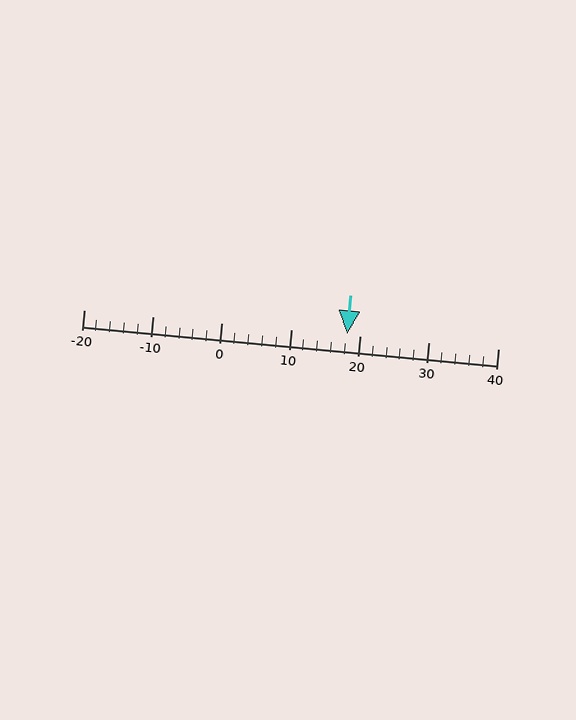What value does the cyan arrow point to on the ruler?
The cyan arrow points to approximately 18.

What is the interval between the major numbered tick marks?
The major tick marks are spaced 10 units apart.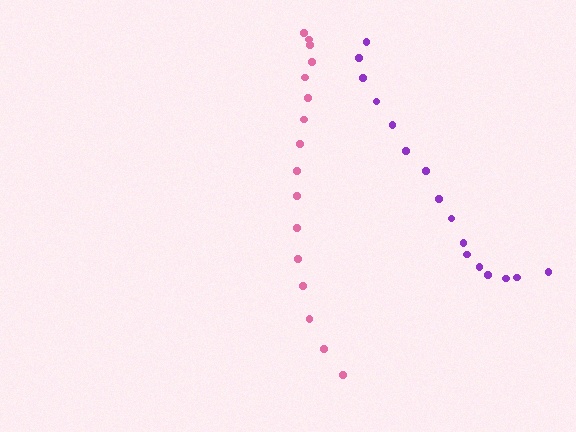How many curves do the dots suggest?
There are 2 distinct paths.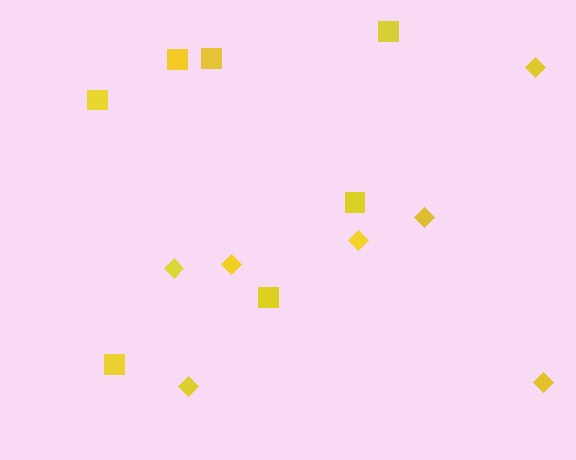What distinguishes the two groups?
There are 2 groups: one group of diamonds (7) and one group of squares (7).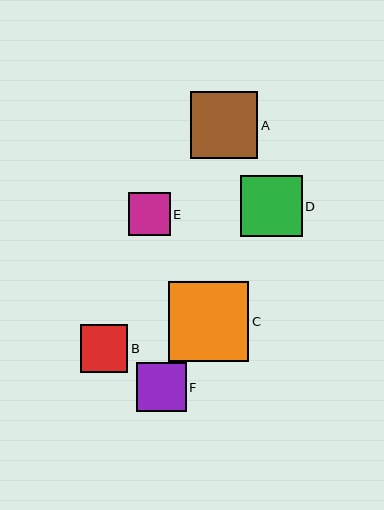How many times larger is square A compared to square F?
Square A is approximately 1.4 times the size of square F.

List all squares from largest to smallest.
From largest to smallest: C, A, D, F, B, E.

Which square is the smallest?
Square E is the smallest with a size of approximately 42 pixels.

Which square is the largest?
Square C is the largest with a size of approximately 80 pixels.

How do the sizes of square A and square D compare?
Square A and square D are approximately the same size.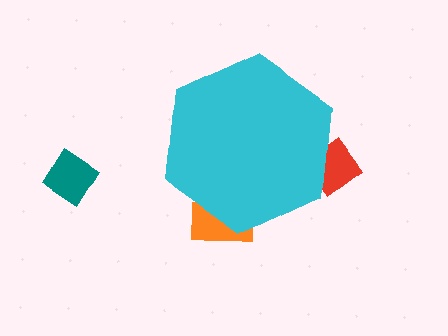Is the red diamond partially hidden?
Yes, the red diamond is partially hidden behind the cyan hexagon.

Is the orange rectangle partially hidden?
Yes, the orange rectangle is partially hidden behind the cyan hexagon.